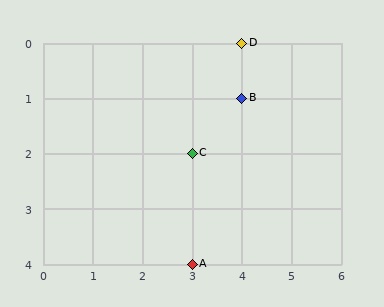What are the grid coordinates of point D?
Point D is at grid coordinates (4, 0).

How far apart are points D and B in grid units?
Points D and B are 1 row apart.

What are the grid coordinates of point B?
Point B is at grid coordinates (4, 1).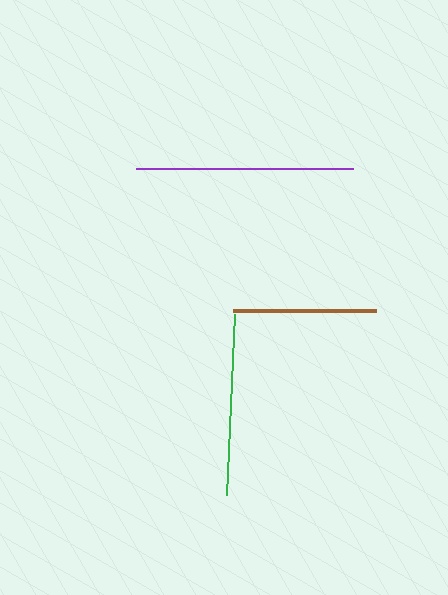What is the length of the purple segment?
The purple segment is approximately 218 pixels long.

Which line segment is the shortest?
The brown line is the shortest at approximately 142 pixels.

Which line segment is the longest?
The purple line is the longest at approximately 218 pixels.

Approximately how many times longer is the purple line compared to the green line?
The purple line is approximately 1.2 times the length of the green line.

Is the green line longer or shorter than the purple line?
The purple line is longer than the green line.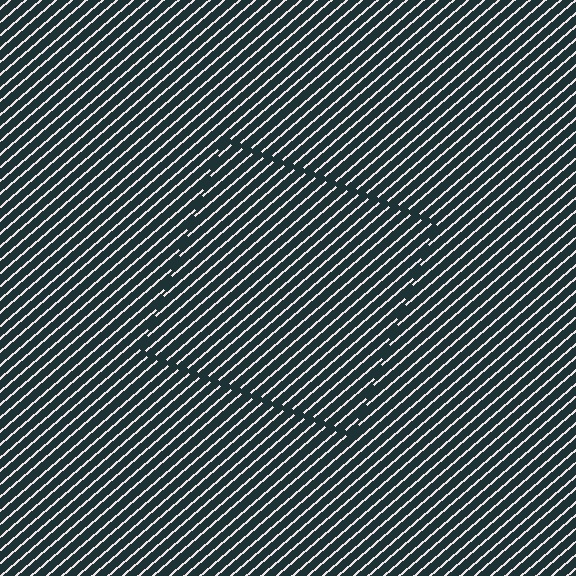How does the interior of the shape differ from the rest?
The interior of the shape contains the same grating, shifted by half a period — the contour is defined by the phase discontinuity where line-ends from the inner and outer gratings abut.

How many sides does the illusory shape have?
4 sides — the line-ends trace a square.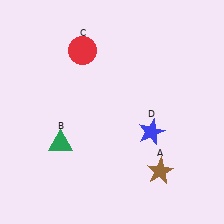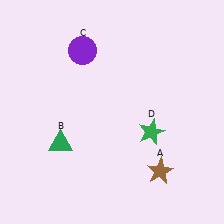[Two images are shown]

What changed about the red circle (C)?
In Image 1, C is red. In Image 2, it changed to purple.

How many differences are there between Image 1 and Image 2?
There are 2 differences between the two images.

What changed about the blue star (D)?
In Image 1, D is blue. In Image 2, it changed to green.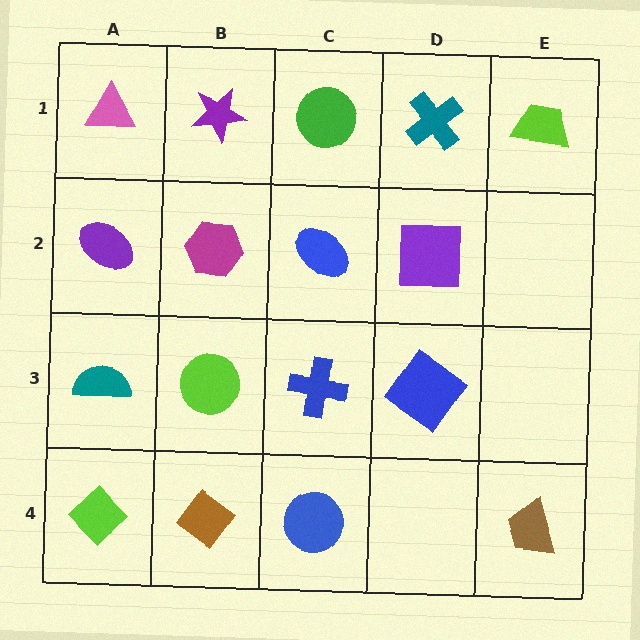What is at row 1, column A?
A pink triangle.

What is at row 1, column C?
A green circle.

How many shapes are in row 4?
4 shapes.